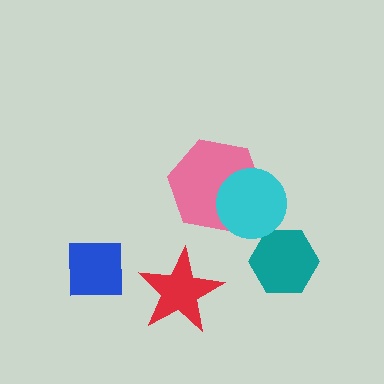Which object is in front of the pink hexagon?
The cyan circle is in front of the pink hexagon.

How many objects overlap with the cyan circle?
1 object overlaps with the cyan circle.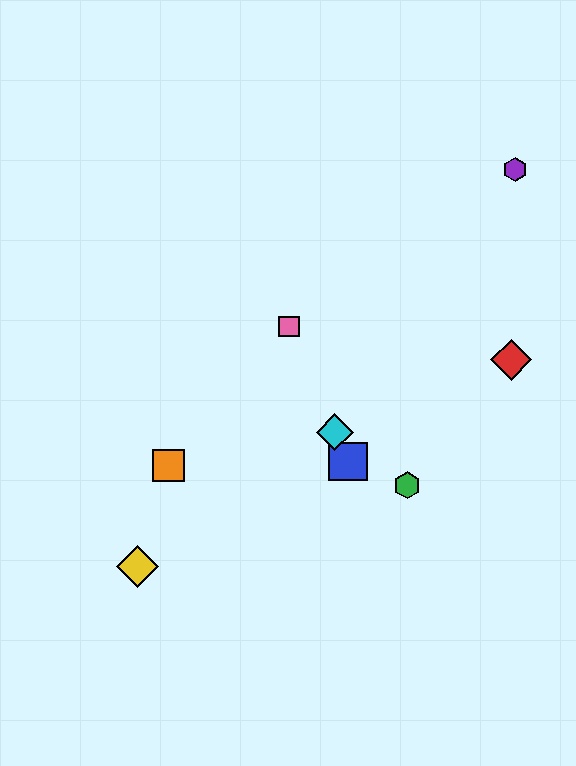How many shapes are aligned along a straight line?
3 shapes (the blue square, the cyan diamond, the pink square) are aligned along a straight line.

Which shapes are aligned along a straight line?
The blue square, the cyan diamond, the pink square are aligned along a straight line.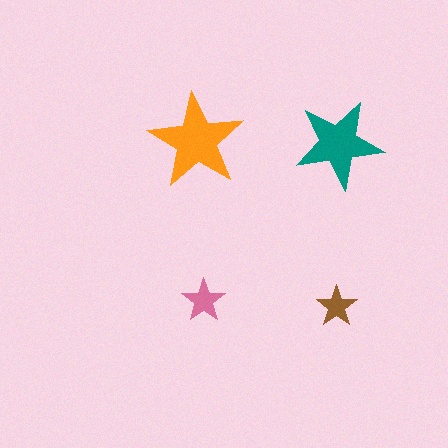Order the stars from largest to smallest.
the orange one, the teal one, the pink one, the brown one.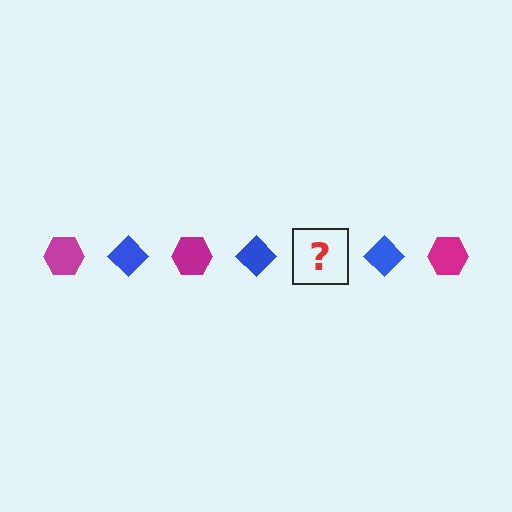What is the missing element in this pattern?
The missing element is a magenta hexagon.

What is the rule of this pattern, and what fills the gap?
The rule is that the pattern alternates between magenta hexagon and blue diamond. The gap should be filled with a magenta hexagon.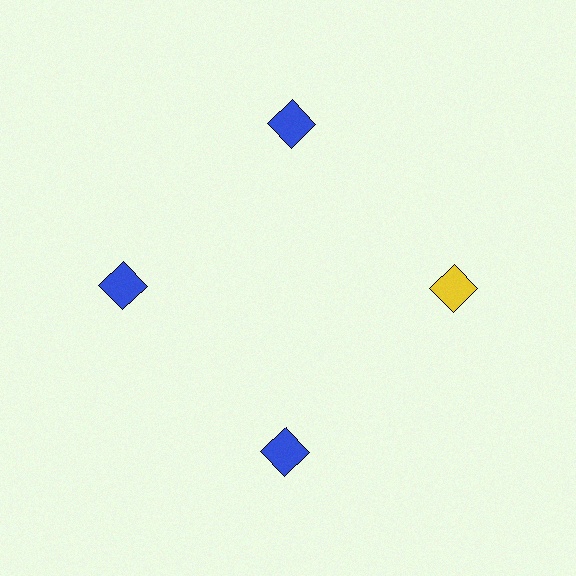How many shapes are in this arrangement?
There are 4 shapes arranged in a ring pattern.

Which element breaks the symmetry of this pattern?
The yellow diamond at roughly the 3 o'clock position breaks the symmetry. All other shapes are blue diamonds.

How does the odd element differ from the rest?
It has a different color: yellow instead of blue.